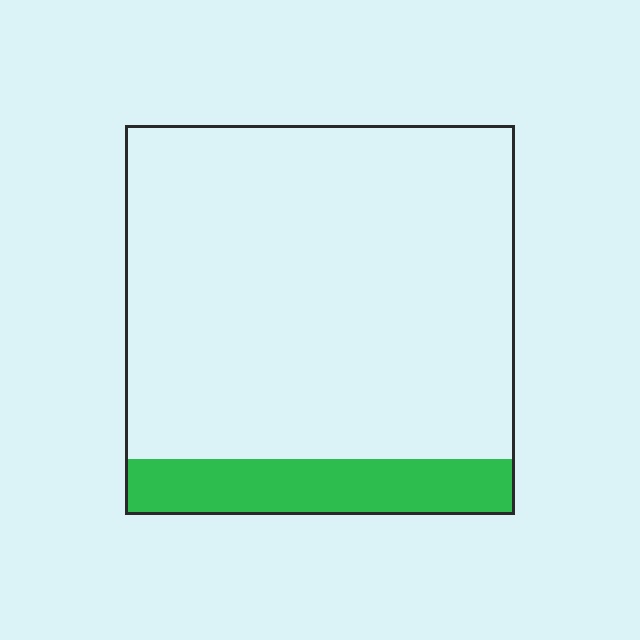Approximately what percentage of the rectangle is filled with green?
Approximately 15%.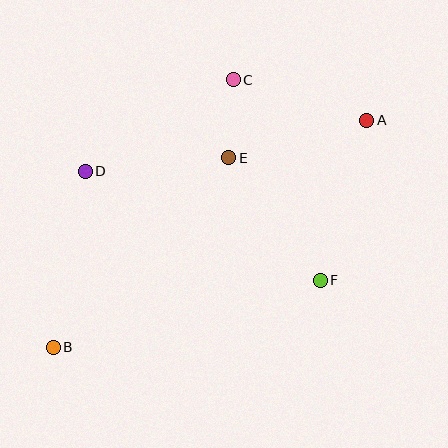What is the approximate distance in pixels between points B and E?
The distance between B and E is approximately 258 pixels.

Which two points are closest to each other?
Points C and E are closest to each other.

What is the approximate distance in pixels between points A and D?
The distance between A and D is approximately 286 pixels.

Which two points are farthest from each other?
Points A and B are farthest from each other.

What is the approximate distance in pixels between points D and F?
The distance between D and F is approximately 259 pixels.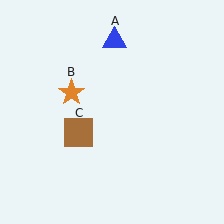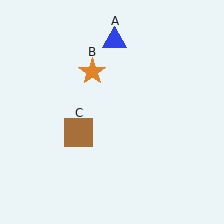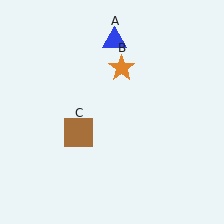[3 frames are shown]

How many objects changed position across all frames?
1 object changed position: orange star (object B).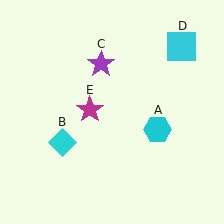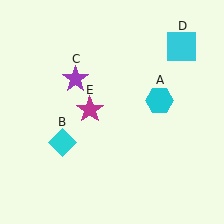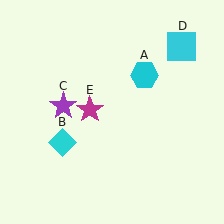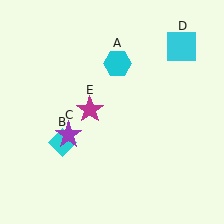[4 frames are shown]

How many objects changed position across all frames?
2 objects changed position: cyan hexagon (object A), purple star (object C).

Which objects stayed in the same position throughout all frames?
Cyan diamond (object B) and cyan square (object D) and magenta star (object E) remained stationary.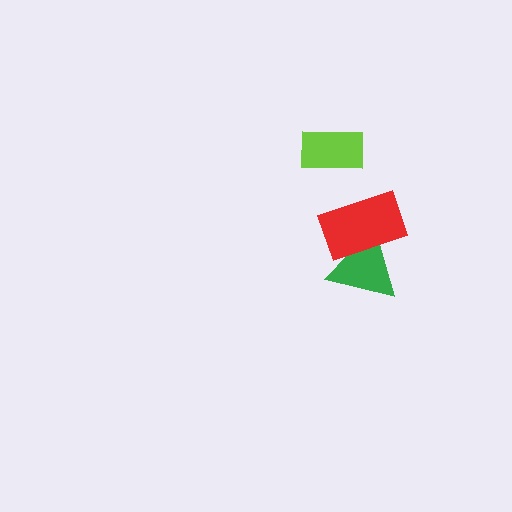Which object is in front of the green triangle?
The red rectangle is in front of the green triangle.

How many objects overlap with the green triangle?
1 object overlaps with the green triangle.